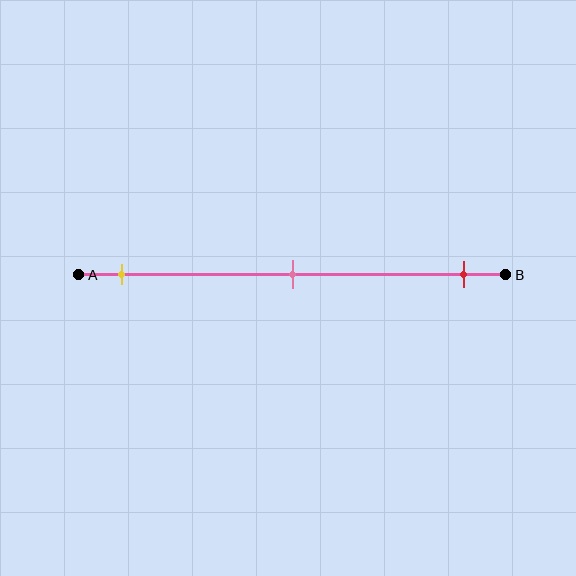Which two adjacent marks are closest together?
The yellow and pink marks are the closest adjacent pair.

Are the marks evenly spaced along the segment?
Yes, the marks are approximately evenly spaced.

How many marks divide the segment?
There are 3 marks dividing the segment.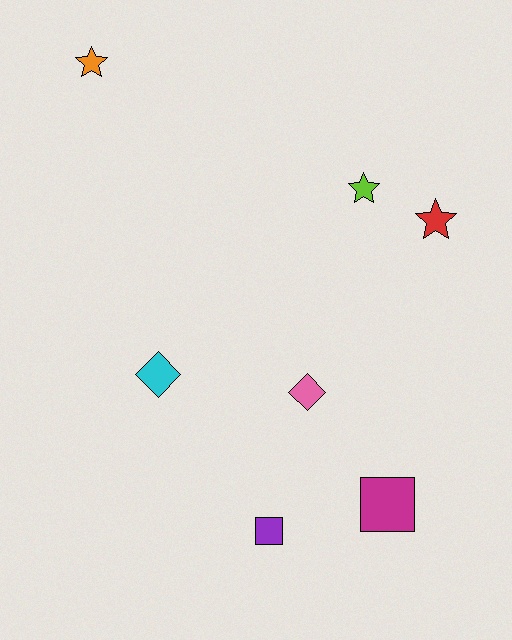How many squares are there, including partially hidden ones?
There are 2 squares.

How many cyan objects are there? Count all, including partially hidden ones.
There is 1 cyan object.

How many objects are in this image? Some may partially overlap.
There are 7 objects.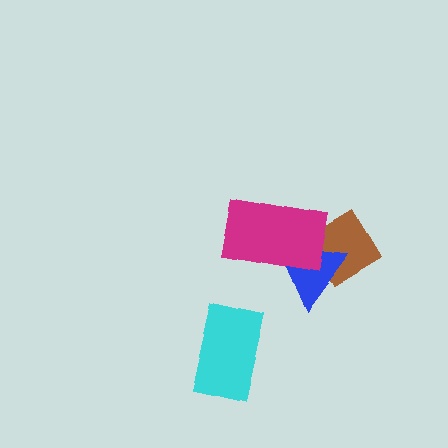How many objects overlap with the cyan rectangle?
0 objects overlap with the cyan rectangle.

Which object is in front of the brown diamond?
The blue triangle is in front of the brown diamond.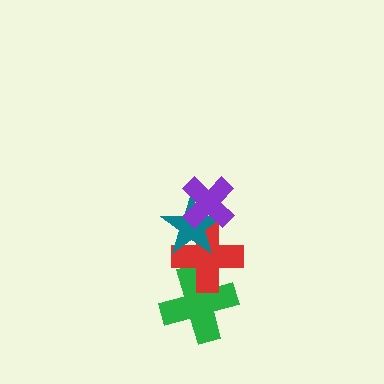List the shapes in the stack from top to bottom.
From top to bottom: the purple cross, the teal star, the red cross, the green cross.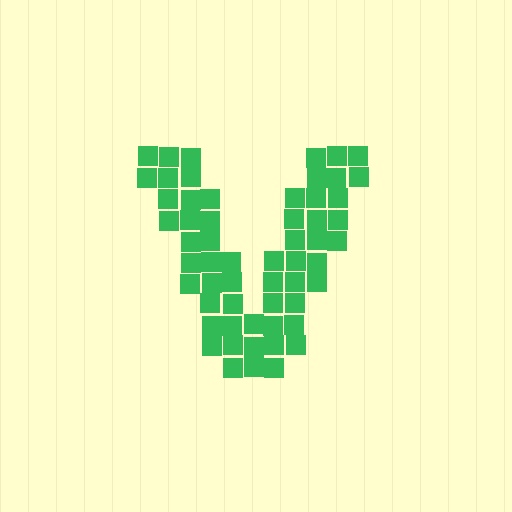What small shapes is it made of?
It is made of small squares.